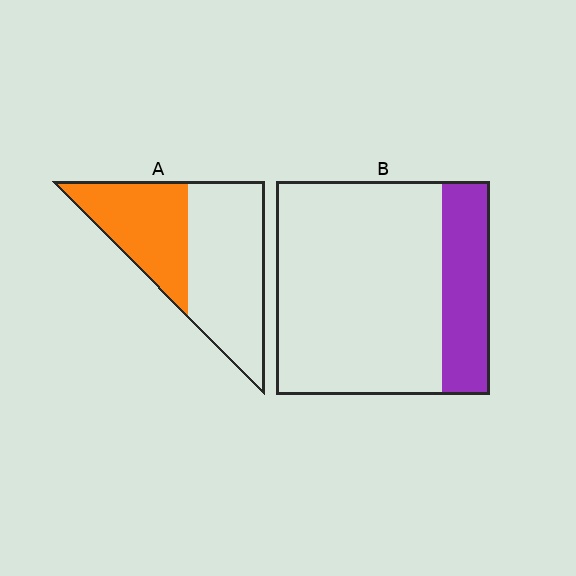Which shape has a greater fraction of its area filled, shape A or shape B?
Shape A.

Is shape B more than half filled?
No.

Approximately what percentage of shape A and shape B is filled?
A is approximately 40% and B is approximately 20%.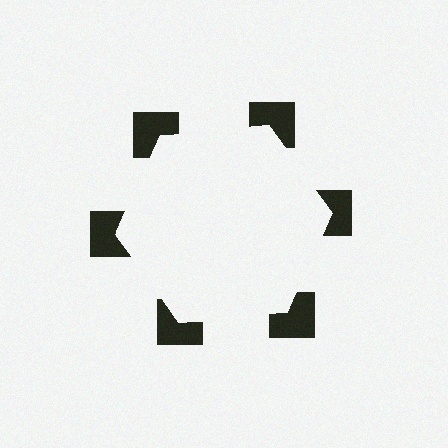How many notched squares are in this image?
There are 6 — one at each vertex of the illusory hexagon.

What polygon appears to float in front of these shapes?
An illusory hexagon — its edges are inferred from the aligned wedge cuts in the notched squares, not physically drawn.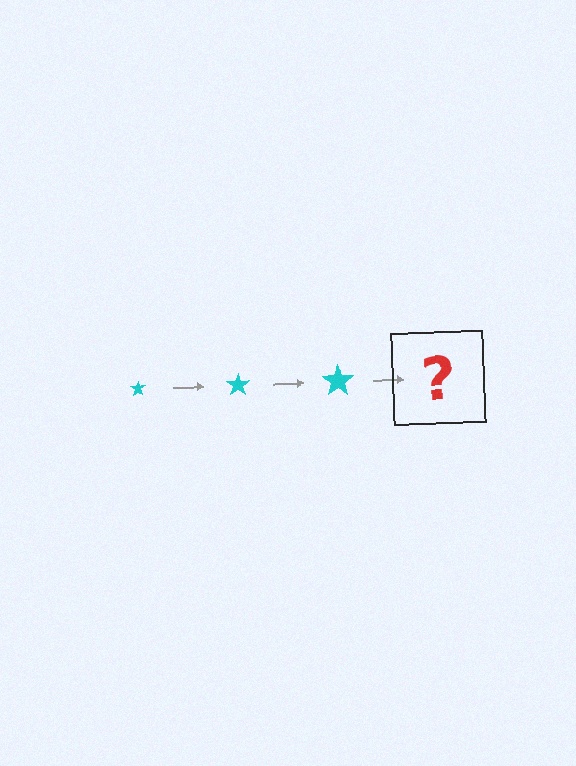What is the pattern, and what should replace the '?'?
The pattern is that the star gets progressively larger each step. The '?' should be a cyan star, larger than the previous one.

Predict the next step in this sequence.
The next step is a cyan star, larger than the previous one.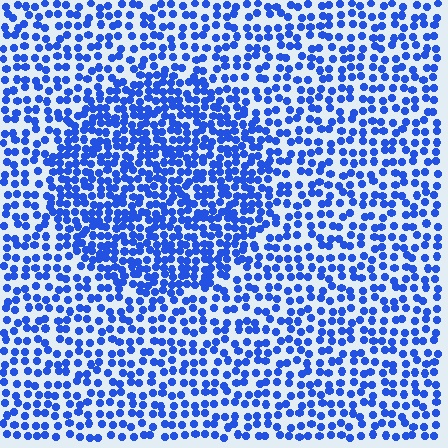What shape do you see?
I see a circle.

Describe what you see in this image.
The image contains small blue elements arranged at two different densities. A circle-shaped region is visible where the elements are more densely packed than the surrounding area.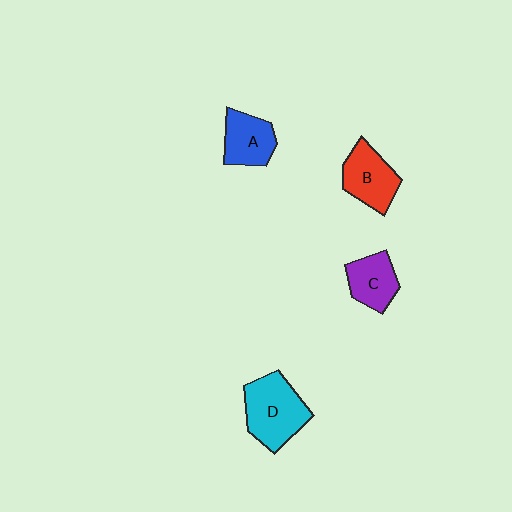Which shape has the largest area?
Shape D (cyan).